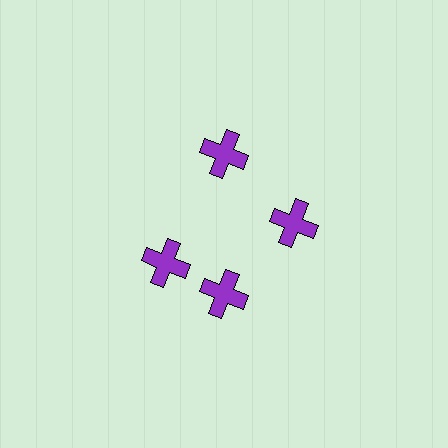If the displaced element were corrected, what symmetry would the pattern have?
It would have 4-fold rotational symmetry — the pattern would map onto itself every 90 degrees.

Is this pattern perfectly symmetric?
No. The 4 purple crosses are arranged in a ring, but one element near the 9 o'clock position is rotated out of alignment along the ring, breaking the 4-fold rotational symmetry.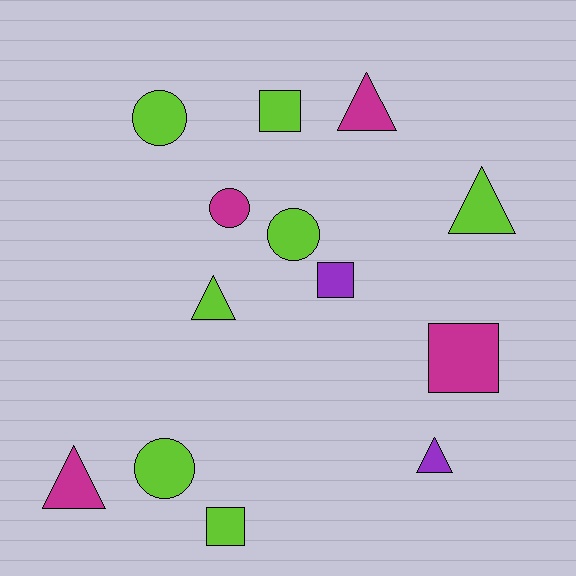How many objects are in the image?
There are 13 objects.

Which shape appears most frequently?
Triangle, with 5 objects.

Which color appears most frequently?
Lime, with 7 objects.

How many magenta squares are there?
There is 1 magenta square.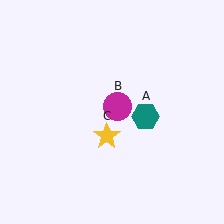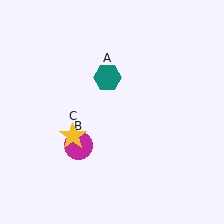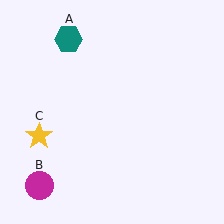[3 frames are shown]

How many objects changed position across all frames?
3 objects changed position: teal hexagon (object A), magenta circle (object B), yellow star (object C).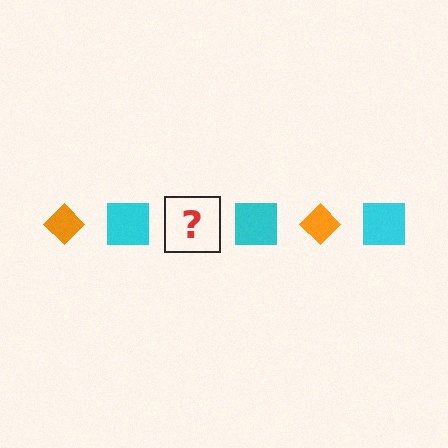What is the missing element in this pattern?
The missing element is an orange diamond.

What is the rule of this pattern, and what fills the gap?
The rule is that the pattern alternates between orange diamond and cyan square. The gap should be filled with an orange diamond.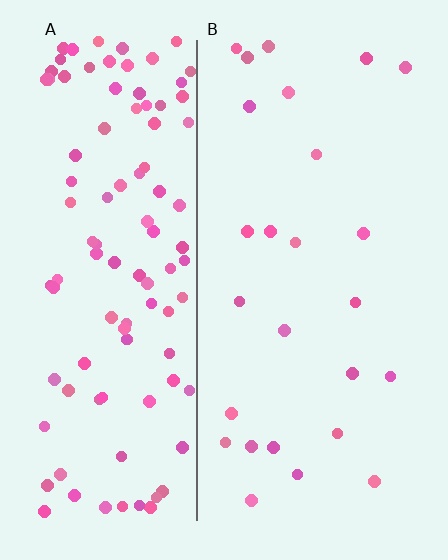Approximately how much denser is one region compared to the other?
Approximately 4.3× — region A over region B.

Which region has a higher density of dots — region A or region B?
A (the left).